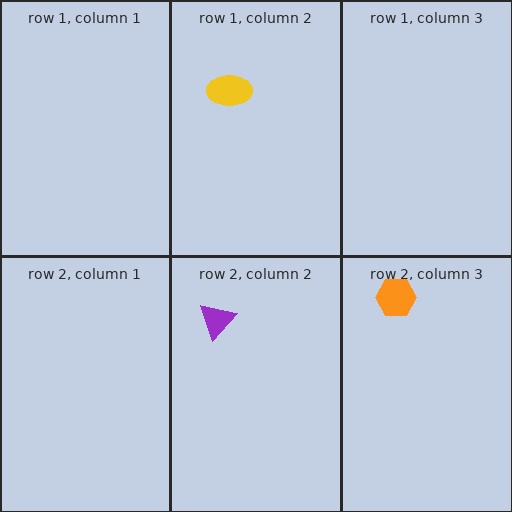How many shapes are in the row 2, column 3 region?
1.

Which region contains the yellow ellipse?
The row 1, column 2 region.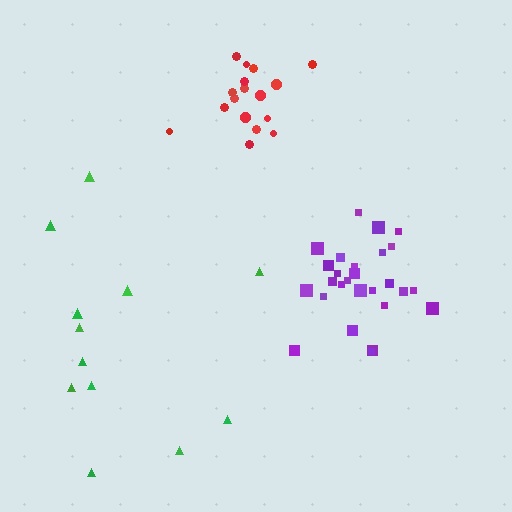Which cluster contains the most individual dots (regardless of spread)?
Purple (27).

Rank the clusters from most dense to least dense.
red, purple, green.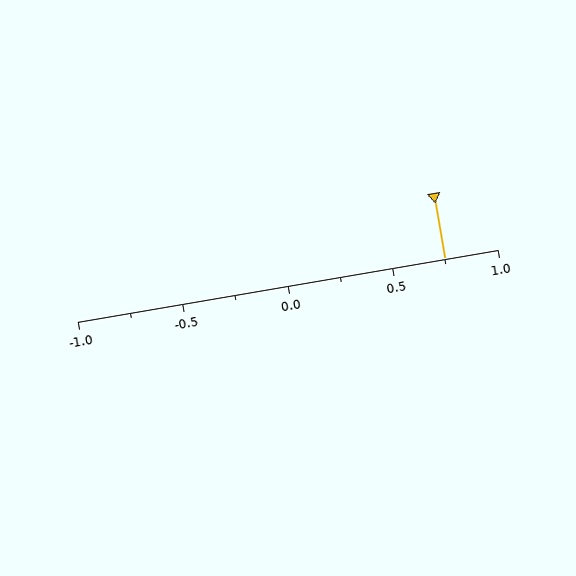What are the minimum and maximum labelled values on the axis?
The axis runs from -1.0 to 1.0.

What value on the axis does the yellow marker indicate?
The marker indicates approximately 0.75.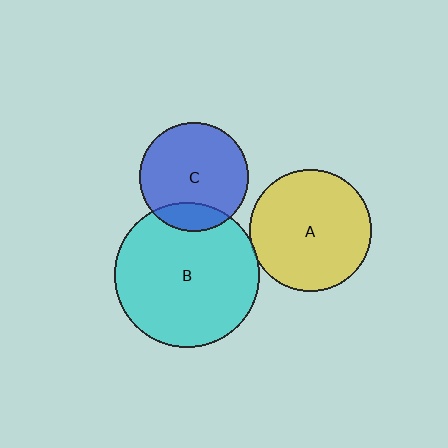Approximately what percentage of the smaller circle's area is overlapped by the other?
Approximately 5%.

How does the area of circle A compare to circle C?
Approximately 1.3 times.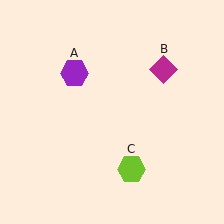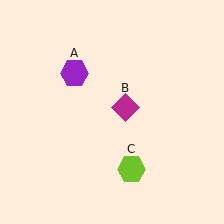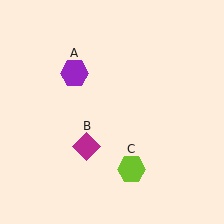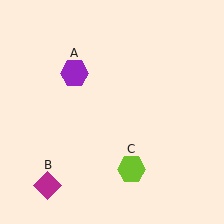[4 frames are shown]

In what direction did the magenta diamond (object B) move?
The magenta diamond (object B) moved down and to the left.